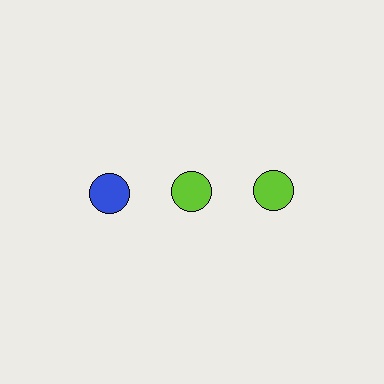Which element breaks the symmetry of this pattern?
The blue circle in the top row, leftmost column breaks the symmetry. All other shapes are lime circles.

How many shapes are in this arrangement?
There are 3 shapes arranged in a grid pattern.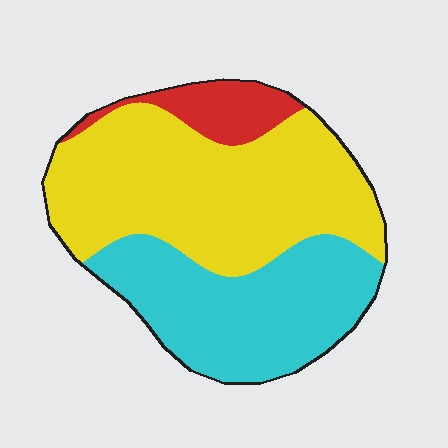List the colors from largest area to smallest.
From largest to smallest: yellow, cyan, red.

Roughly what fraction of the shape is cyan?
Cyan takes up about three eighths (3/8) of the shape.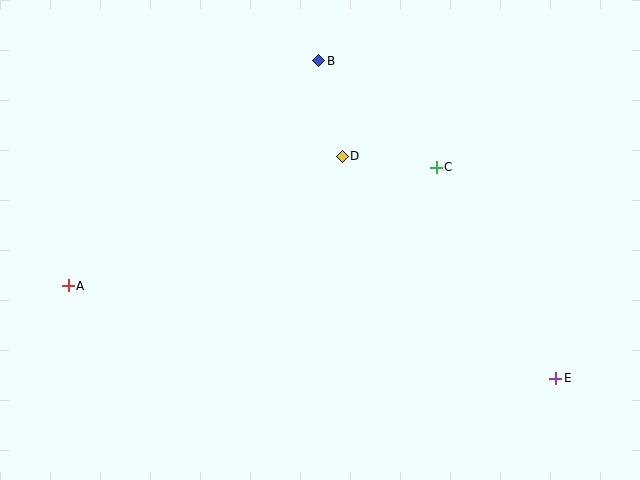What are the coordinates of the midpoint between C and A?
The midpoint between C and A is at (252, 226).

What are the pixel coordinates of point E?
Point E is at (556, 378).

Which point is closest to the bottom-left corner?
Point A is closest to the bottom-left corner.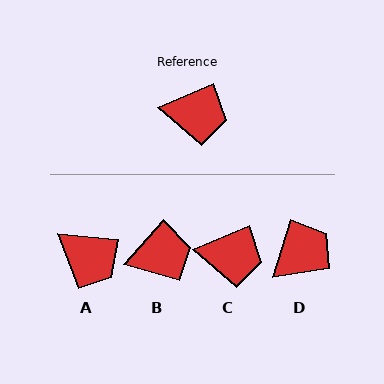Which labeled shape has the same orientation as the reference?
C.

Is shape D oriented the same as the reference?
No, it is off by about 50 degrees.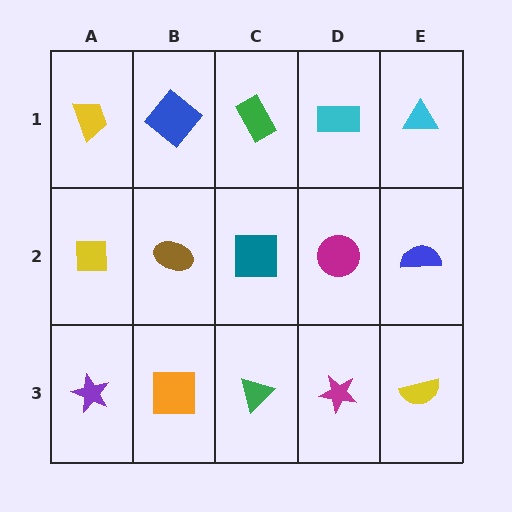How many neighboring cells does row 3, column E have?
2.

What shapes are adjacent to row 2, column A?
A yellow trapezoid (row 1, column A), a purple star (row 3, column A), a brown ellipse (row 2, column B).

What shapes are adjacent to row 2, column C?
A green rectangle (row 1, column C), a green triangle (row 3, column C), a brown ellipse (row 2, column B), a magenta circle (row 2, column D).